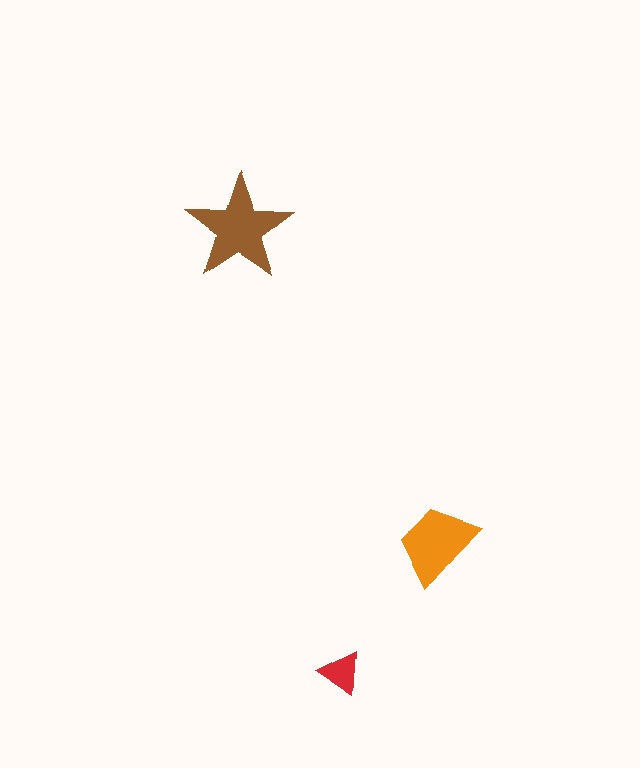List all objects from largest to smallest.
The brown star, the orange trapezoid, the red triangle.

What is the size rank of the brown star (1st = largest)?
1st.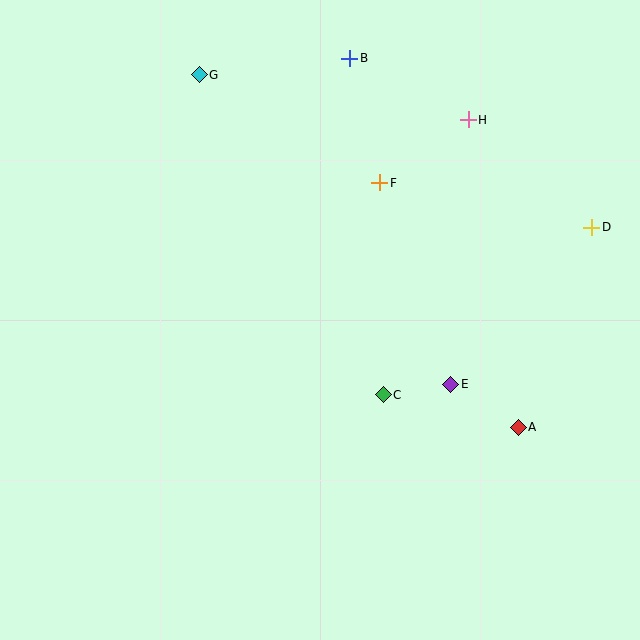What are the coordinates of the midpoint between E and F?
The midpoint between E and F is at (415, 283).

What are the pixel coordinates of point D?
Point D is at (592, 227).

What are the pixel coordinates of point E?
Point E is at (451, 384).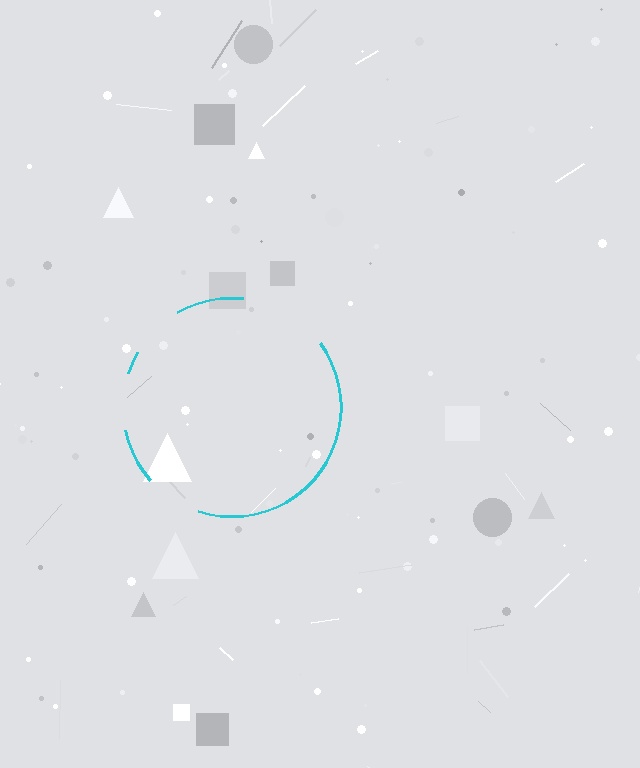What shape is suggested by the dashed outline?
The dashed outline suggests a circle.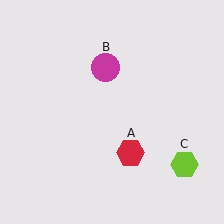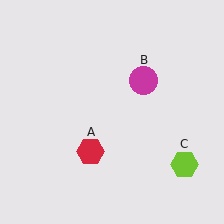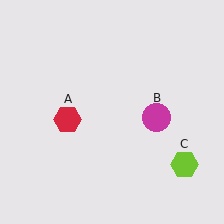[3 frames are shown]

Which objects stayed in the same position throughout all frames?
Lime hexagon (object C) remained stationary.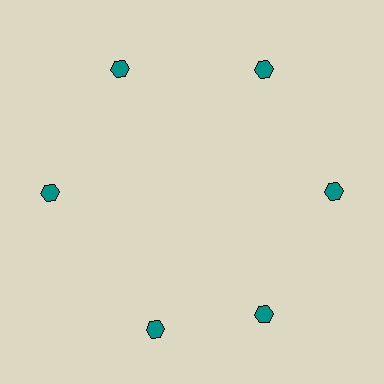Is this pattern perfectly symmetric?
No. The 6 teal hexagons are arranged in a ring, but one element near the 7 o'clock position is rotated out of alignment along the ring, breaking the 6-fold rotational symmetry.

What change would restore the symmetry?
The symmetry would be restored by rotating it back into even spacing with its neighbors so that all 6 hexagons sit at equal angles and equal distance from the center.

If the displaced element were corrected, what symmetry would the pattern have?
It would have 6-fold rotational symmetry — the pattern would map onto itself every 60 degrees.